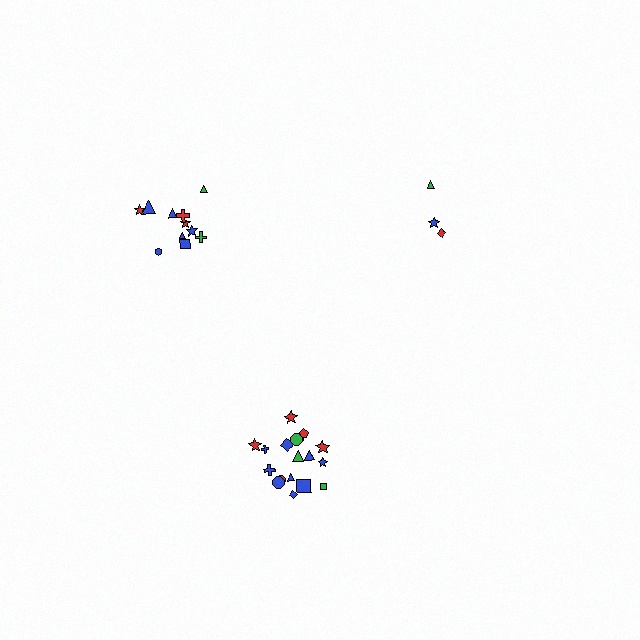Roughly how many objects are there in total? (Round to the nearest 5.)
Roughly 35 objects in total.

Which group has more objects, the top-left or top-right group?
The top-left group.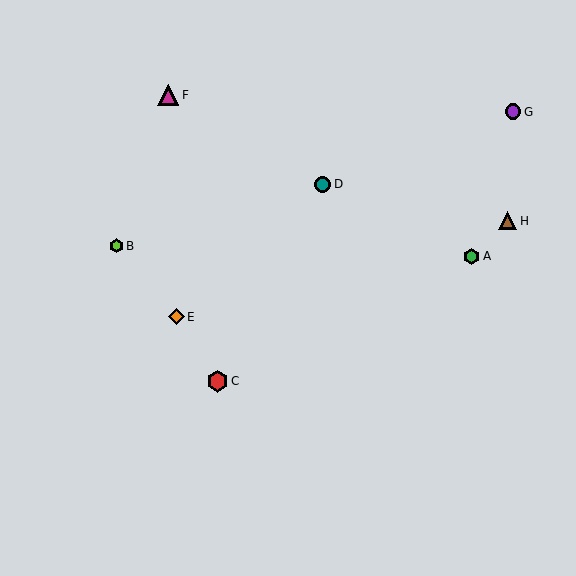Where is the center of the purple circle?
The center of the purple circle is at (513, 112).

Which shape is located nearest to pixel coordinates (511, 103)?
The purple circle (labeled G) at (513, 112) is nearest to that location.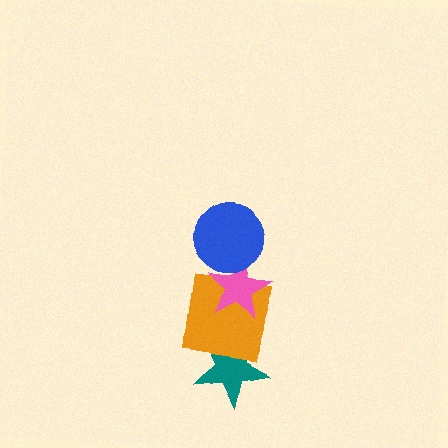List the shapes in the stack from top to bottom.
From top to bottom: the blue circle, the pink star, the orange square, the teal star.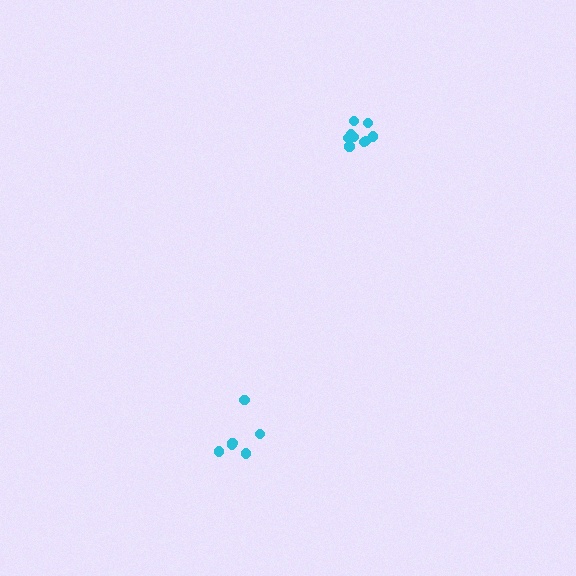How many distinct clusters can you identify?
There are 2 distinct clusters.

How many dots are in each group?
Group 1: 9 dots, Group 2: 6 dots (15 total).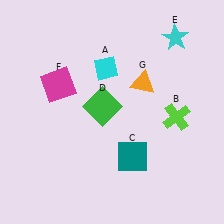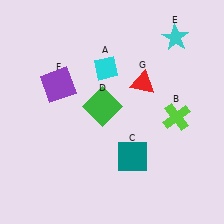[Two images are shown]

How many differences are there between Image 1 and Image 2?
There are 2 differences between the two images.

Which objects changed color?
F changed from magenta to purple. G changed from orange to red.